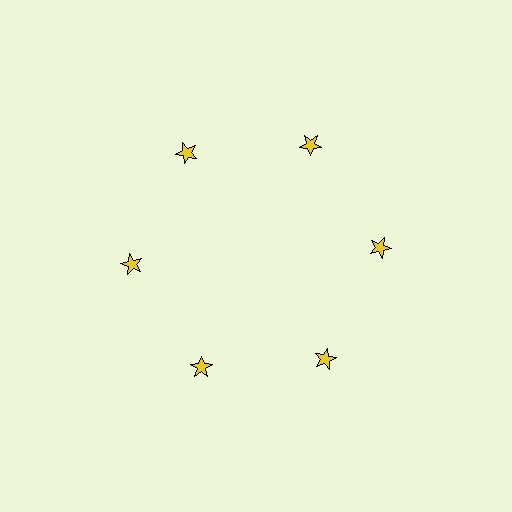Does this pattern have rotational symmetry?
Yes, this pattern has 6-fold rotational symmetry. It looks the same after rotating 60 degrees around the center.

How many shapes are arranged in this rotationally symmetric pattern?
There are 6 shapes, arranged in 6 groups of 1.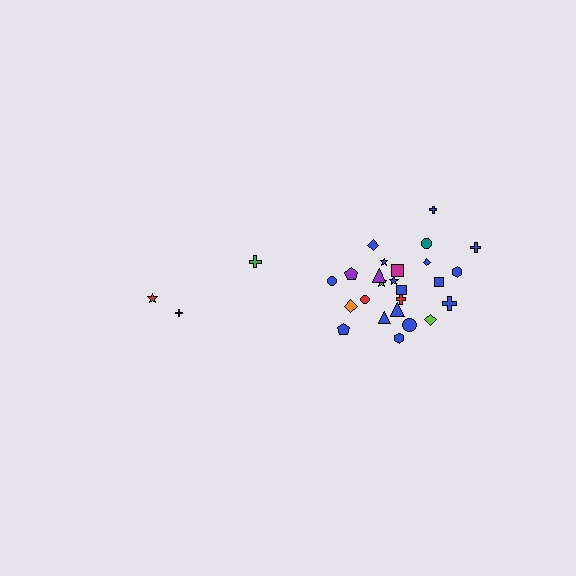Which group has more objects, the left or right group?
The right group.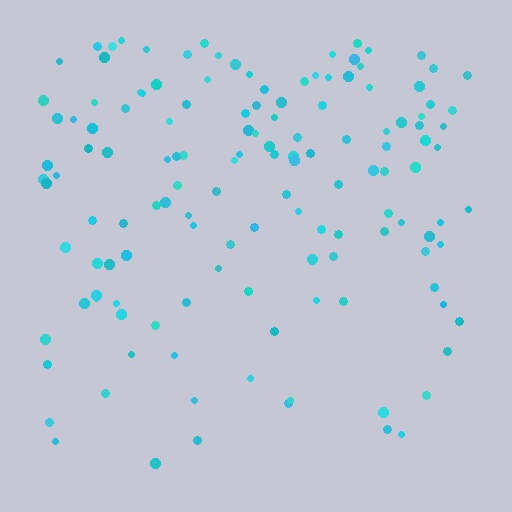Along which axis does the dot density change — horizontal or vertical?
Vertical.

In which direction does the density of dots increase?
From bottom to top, with the top side densest.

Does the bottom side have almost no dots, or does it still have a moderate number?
Still a moderate number, just noticeably fewer than the top.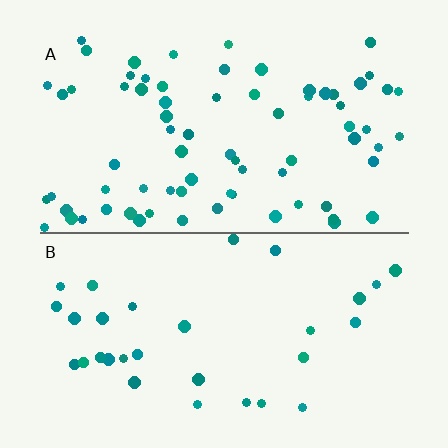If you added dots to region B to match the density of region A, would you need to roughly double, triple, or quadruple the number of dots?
Approximately double.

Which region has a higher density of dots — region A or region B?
A (the top).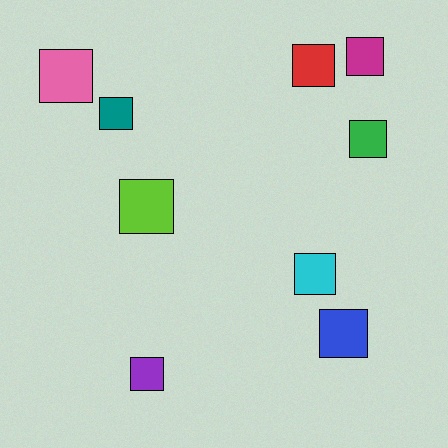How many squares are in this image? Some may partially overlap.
There are 9 squares.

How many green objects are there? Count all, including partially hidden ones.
There is 1 green object.